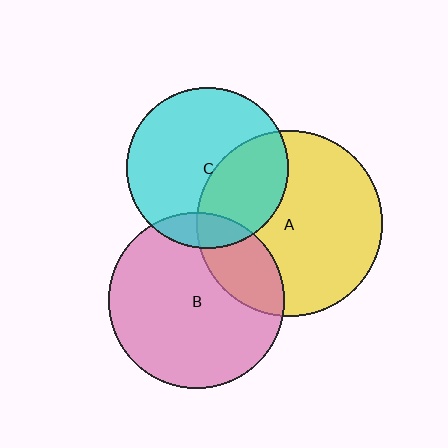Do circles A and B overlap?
Yes.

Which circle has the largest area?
Circle A (yellow).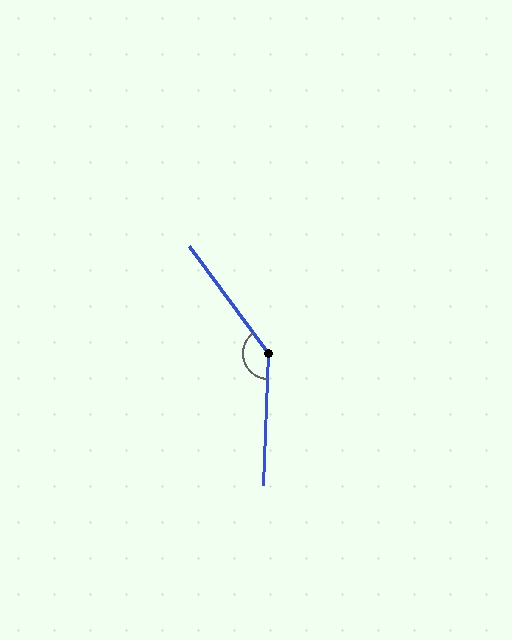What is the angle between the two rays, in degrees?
Approximately 142 degrees.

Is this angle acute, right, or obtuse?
It is obtuse.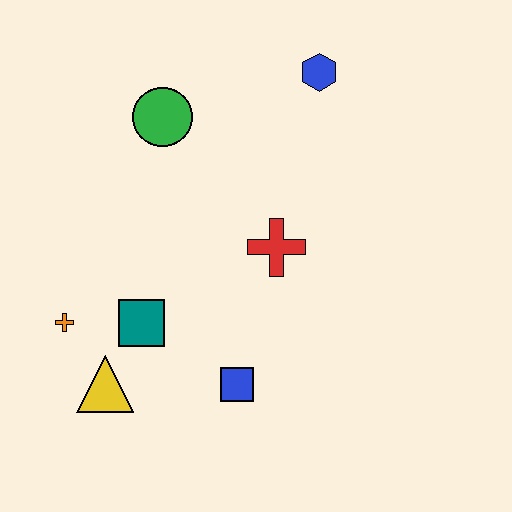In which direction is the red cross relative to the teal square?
The red cross is to the right of the teal square.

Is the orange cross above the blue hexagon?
No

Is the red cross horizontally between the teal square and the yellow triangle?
No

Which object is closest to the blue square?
The teal square is closest to the blue square.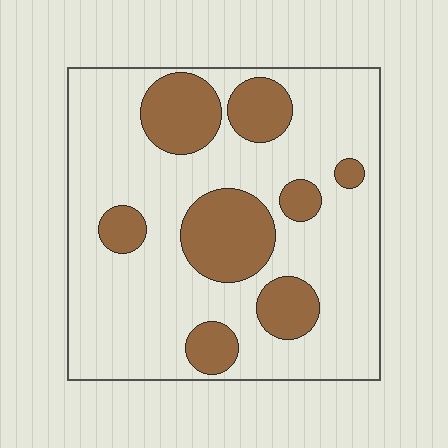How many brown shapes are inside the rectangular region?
8.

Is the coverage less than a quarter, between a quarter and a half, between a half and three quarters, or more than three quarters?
Between a quarter and a half.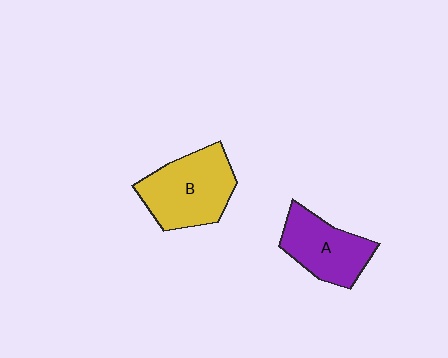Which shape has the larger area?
Shape B (yellow).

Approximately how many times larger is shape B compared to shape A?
Approximately 1.3 times.